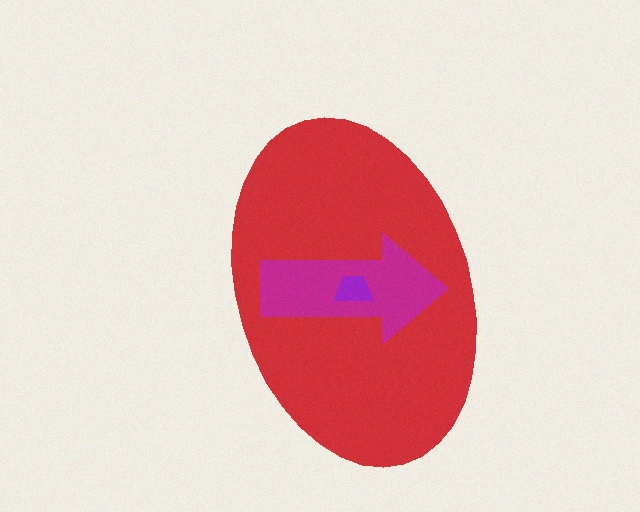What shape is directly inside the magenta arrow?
The purple trapezoid.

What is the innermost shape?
The purple trapezoid.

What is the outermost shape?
The red ellipse.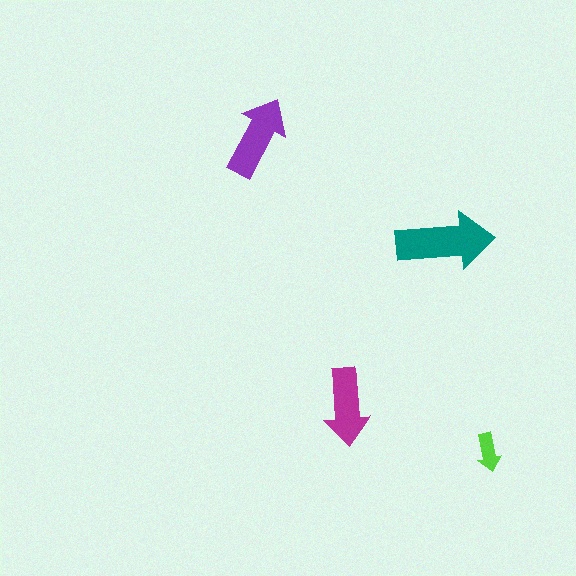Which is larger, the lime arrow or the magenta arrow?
The magenta one.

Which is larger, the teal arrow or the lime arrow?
The teal one.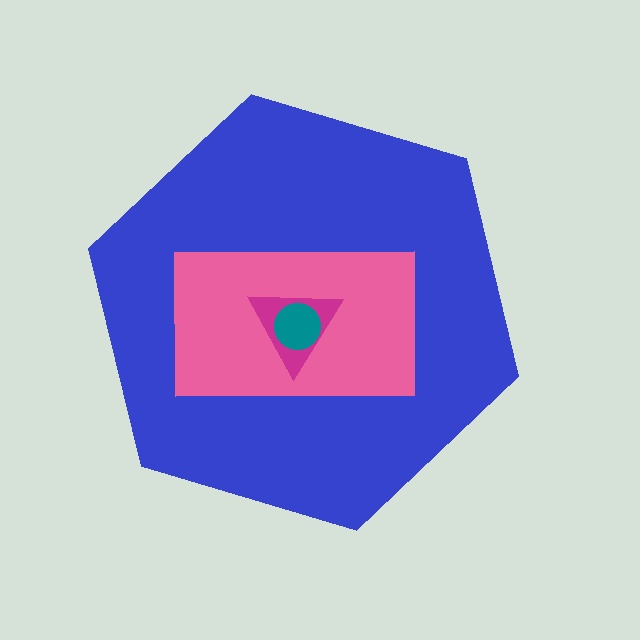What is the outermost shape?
The blue hexagon.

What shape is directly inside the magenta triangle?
The teal circle.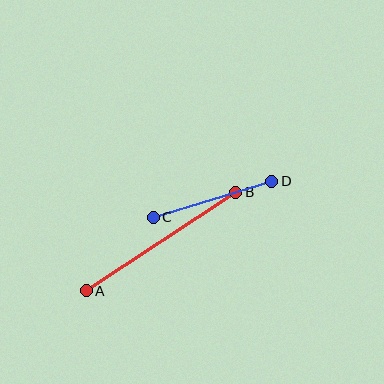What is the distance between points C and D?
The distance is approximately 124 pixels.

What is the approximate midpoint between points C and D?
The midpoint is at approximately (213, 199) pixels.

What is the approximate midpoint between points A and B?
The midpoint is at approximately (161, 242) pixels.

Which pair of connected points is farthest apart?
Points A and B are farthest apart.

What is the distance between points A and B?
The distance is approximately 179 pixels.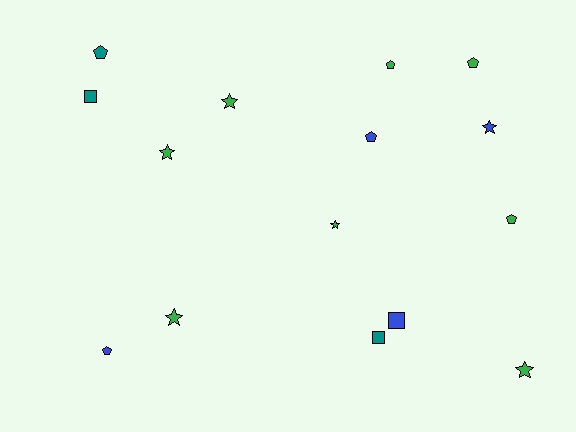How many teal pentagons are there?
There is 1 teal pentagon.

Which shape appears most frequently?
Star, with 6 objects.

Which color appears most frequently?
Green, with 8 objects.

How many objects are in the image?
There are 15 objects.